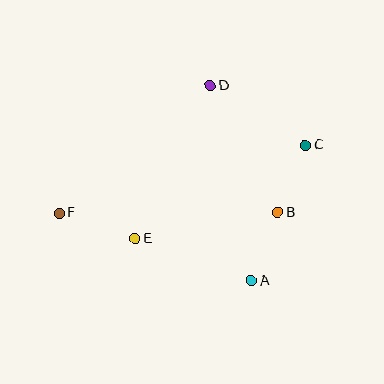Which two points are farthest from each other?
Points C and F are farthest from each other.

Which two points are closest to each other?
Points B and C are closest to each other.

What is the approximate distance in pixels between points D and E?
The distance between D and E is approximately 171 pixels.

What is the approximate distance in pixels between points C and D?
The distance between C and D is approximately 112 pixels.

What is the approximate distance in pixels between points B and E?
The distance between B and E is approximately 145 pixels.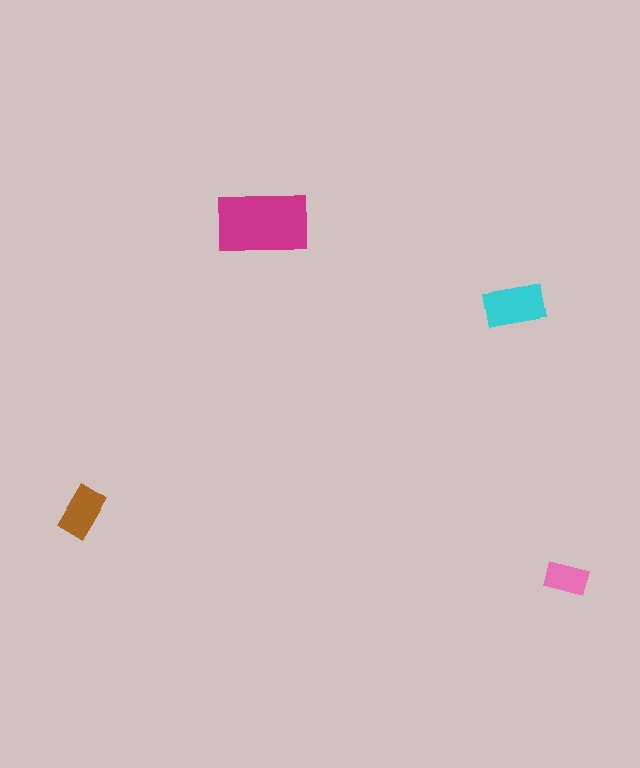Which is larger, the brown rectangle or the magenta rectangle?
The magenta one.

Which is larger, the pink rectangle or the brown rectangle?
The brown one.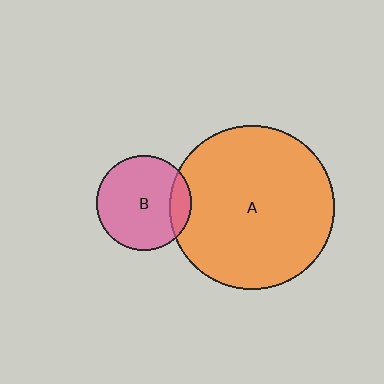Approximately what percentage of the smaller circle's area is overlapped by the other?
Approximately 15%.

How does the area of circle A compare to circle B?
Approximately 3.0 times.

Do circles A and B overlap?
Yes.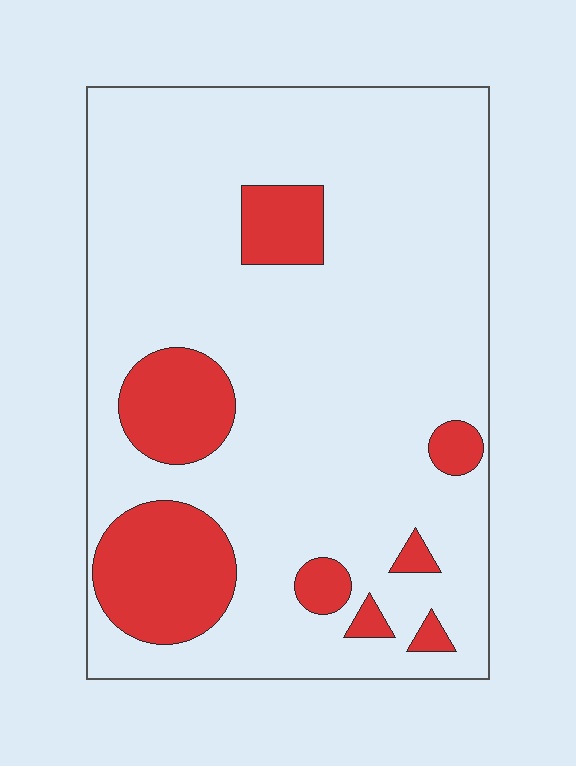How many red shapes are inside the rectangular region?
8.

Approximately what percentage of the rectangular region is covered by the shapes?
Approximately 20%.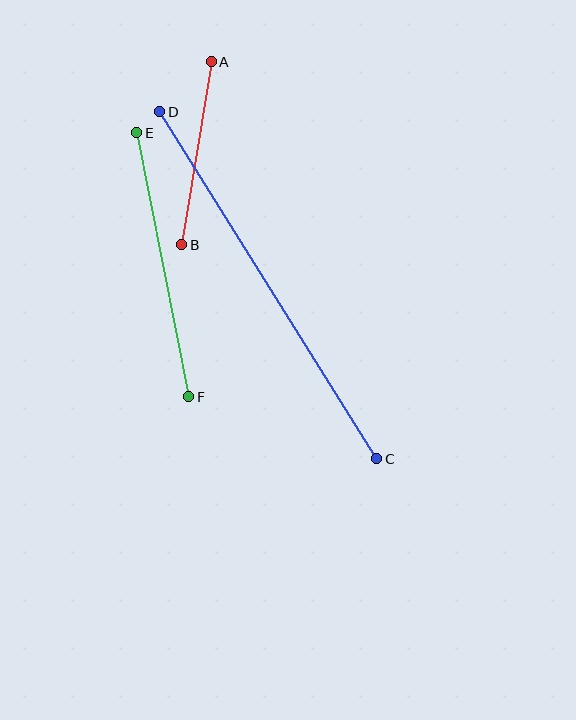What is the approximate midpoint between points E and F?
The midpoint is at approximately (163, 265) pixels.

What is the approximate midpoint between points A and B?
The midpoint is at approximately (196, 153) pixels.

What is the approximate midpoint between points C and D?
The midpoint is at approximately (268, 285) pixels.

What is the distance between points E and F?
The distance is approximately 269 pixels.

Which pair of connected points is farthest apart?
Points C and D are farthest apart.